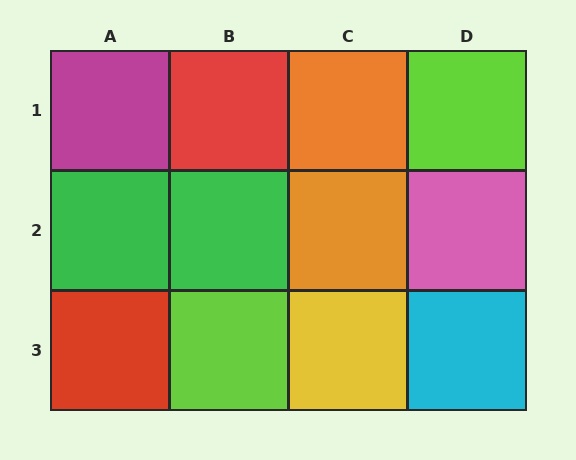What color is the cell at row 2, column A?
Green.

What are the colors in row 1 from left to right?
Magenta, red, orange, lime.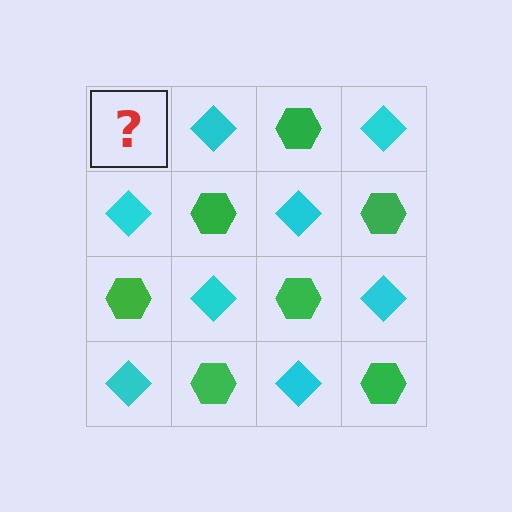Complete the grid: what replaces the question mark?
The question mark should be replaced with a green hexagon.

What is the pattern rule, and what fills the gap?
The rule is that it alternates green hexagon and cyan diamond in a checkerboard pattern. The gap should be filled with a green hexagon.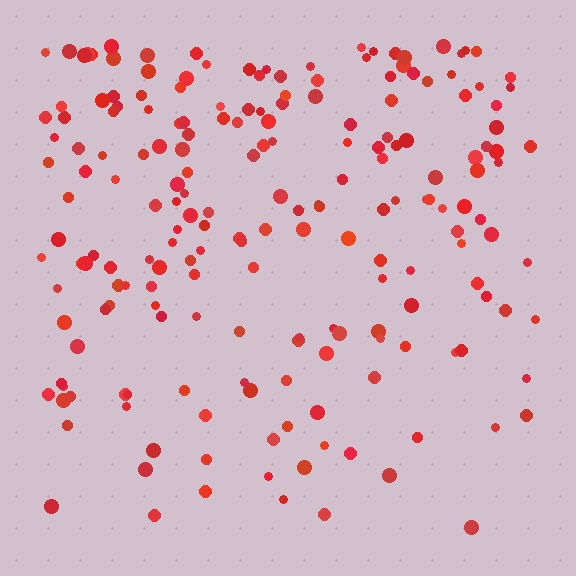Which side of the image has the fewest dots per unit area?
The bottom.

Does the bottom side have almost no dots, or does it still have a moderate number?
Still a moderate number, just noticeably fewer than the top.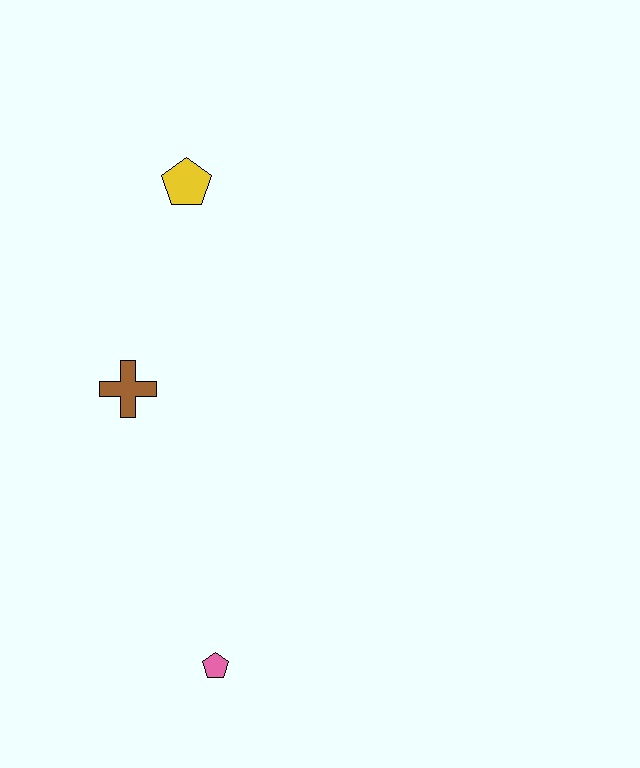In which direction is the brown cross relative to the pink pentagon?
The brown cross is above the pink pentagon.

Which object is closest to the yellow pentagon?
The brown cross is closest to the yellow pentagon.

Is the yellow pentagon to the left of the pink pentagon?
Yes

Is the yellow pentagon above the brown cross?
Yes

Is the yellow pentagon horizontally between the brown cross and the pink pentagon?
Yes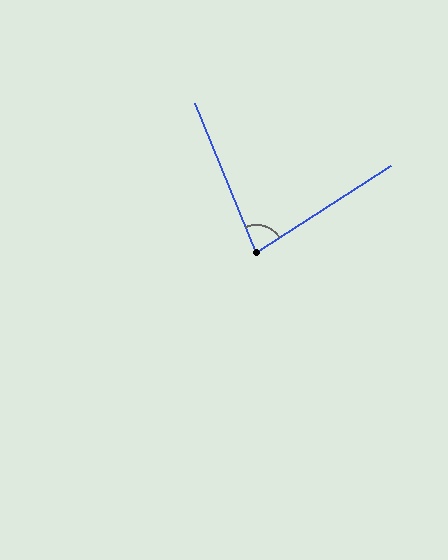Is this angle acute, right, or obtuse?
It is acute.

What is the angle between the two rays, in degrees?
Approximately 80 degrees.